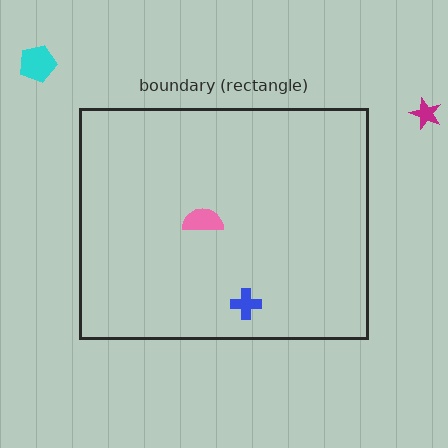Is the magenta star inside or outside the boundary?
Outside.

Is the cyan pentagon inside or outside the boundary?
Outside.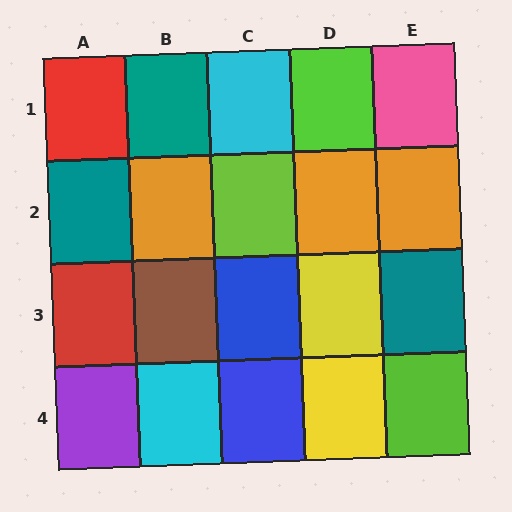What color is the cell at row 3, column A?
Red.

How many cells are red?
2 cells are red.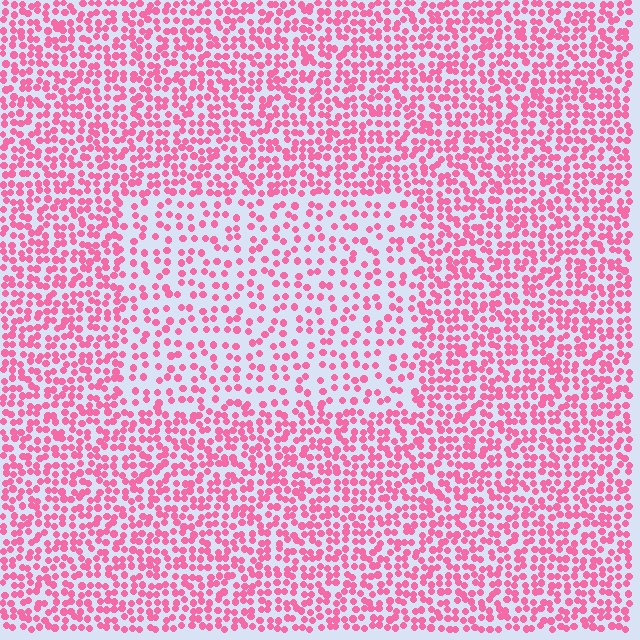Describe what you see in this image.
The image contains small pink elements arranged at two different densities. A rectangle-shaped region is visible where the elements are less densely packed than the surrounding area.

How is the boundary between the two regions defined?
The boundary is defined by a change in element density (approximately 1.9x ratio). All elements are the same color, size, and shape.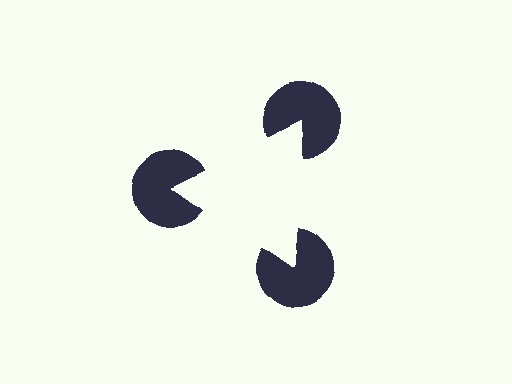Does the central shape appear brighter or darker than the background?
It typically appears slightly brighter than the background, even though no actual brightness change is drawn.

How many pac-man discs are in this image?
There are 3 — one at each vertex of the illusory triangle.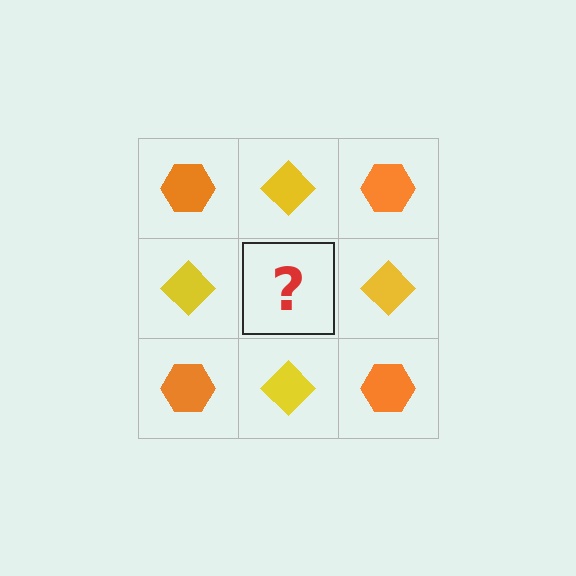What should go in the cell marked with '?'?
The missing cell should contain an orange hexagon.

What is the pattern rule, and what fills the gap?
The rule is that it alternates orange hexagon and yellow diamond in a checkerboard pattern. The gap should be filled with an orange hexagon.